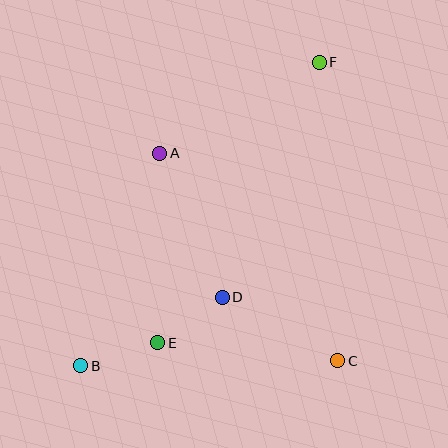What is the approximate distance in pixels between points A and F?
The distance between A and F is approximately 183 pixels.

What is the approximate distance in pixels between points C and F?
The distance between C and F is approximately 299 pixels.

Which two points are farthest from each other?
Points B and F are farthest from each other.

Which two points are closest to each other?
Points D and E are closest to each other.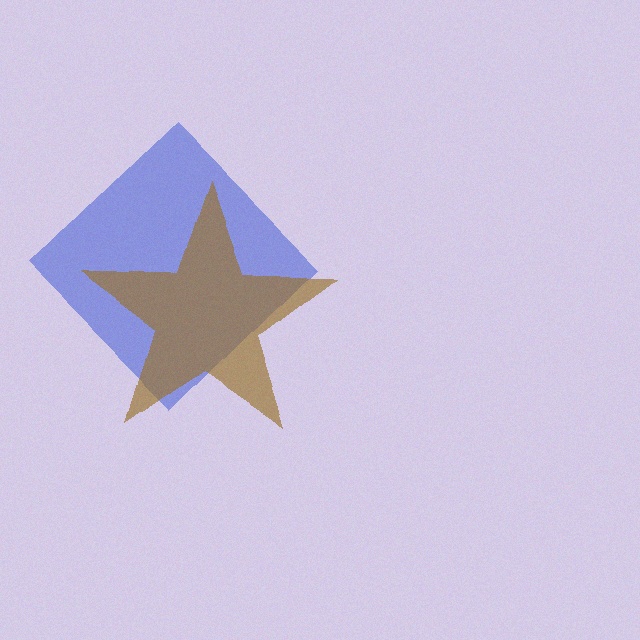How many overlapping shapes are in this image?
There are 2 overlapping shapes in the image.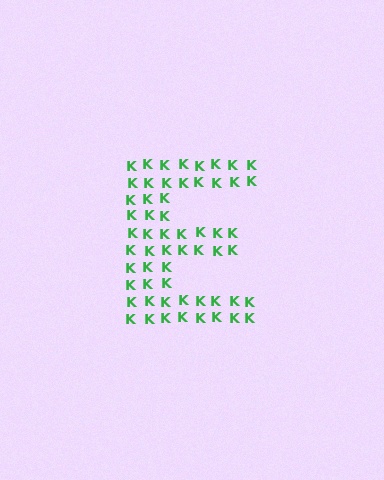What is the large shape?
The large shape is the letter E.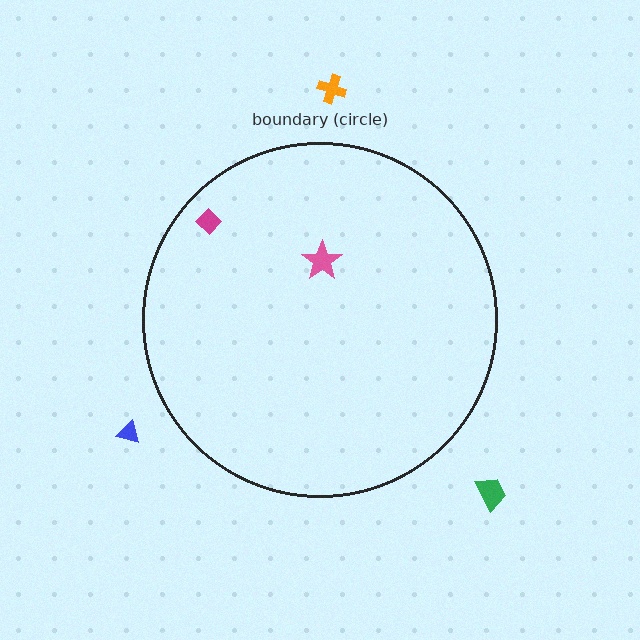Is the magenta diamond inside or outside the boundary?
Inside.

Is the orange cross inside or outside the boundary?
Outside.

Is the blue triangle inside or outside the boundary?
Outside.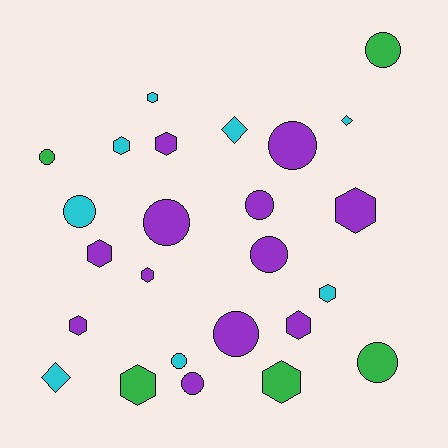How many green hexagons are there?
There are 2 green hexagons.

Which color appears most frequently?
Purple, with 12 objects.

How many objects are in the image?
There are 25 objects.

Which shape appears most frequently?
Hexagon, with 11 objects.